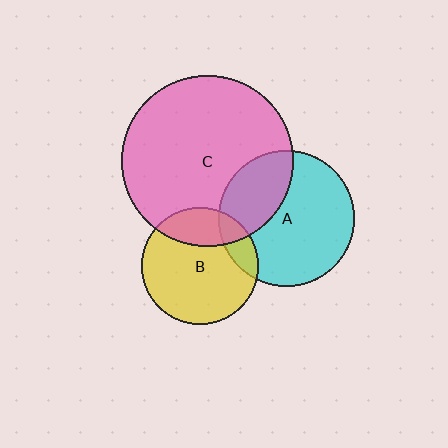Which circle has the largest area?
Circle C (pink).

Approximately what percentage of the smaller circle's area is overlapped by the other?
Approximately 30%.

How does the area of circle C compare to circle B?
Approximately 2.2 times.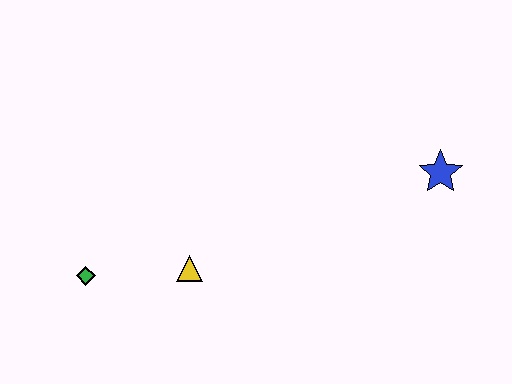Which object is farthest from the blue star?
The green diamond is farthest from the blue star.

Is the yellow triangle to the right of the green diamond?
Yes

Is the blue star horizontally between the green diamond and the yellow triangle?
No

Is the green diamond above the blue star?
No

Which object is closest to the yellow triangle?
The green diamond is closest to the yellow triangle.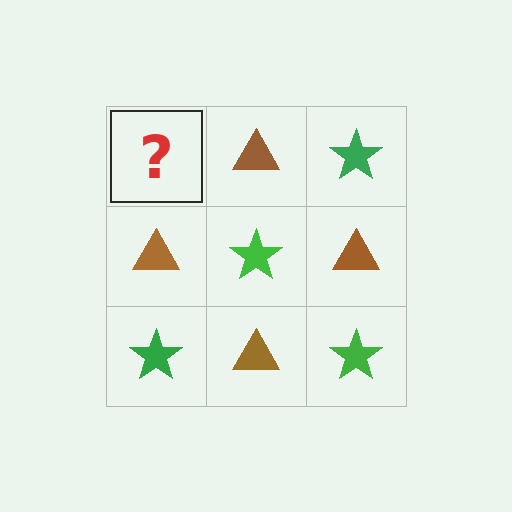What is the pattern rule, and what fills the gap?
The rule is that it alternates green star and brown triangle in a checkerboard pattern. The gap should be filled with a green star.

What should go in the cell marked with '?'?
The missing cell should contain a green star.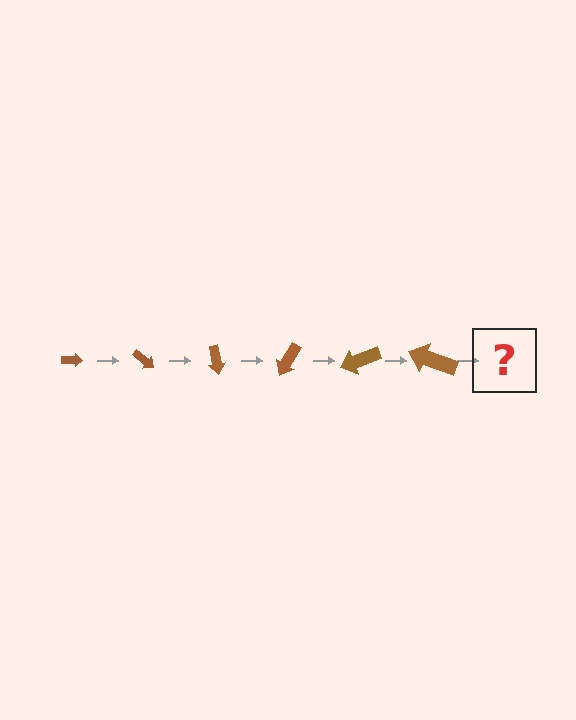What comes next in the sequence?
The next element should be an arrow, larger than the previous one and rotated 240 degrees from the start.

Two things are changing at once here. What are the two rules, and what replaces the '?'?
The two rules are that the arrow grows larger each step and it rotates 40 degrees each step. The '?' should be an arrow, larger than the previous one and rotated 240 degrees from the start.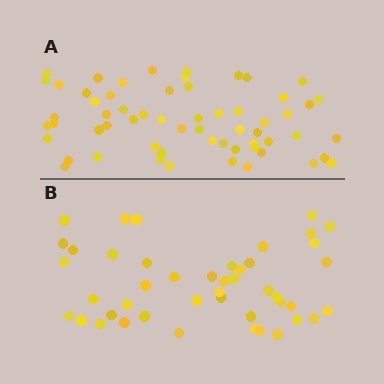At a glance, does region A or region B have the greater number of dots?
Region A (the top region) has more dots.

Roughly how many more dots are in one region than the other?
Region A has approximately 15 more dots than region B.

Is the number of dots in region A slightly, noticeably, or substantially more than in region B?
Region A has noticeably more, but not dramatically so. The ratio is roughly 1.3 to 1.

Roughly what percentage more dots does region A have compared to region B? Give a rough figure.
About 35% more.